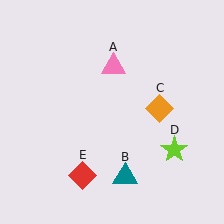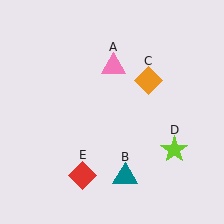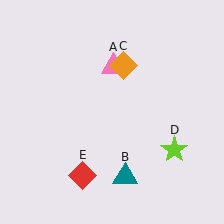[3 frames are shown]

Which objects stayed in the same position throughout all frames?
Pink triangle (object A) and teal triangle (object B) and lime star (object D) and red diamond (object E) remained stationary.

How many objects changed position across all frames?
1 object changed position: orange diamond (object C).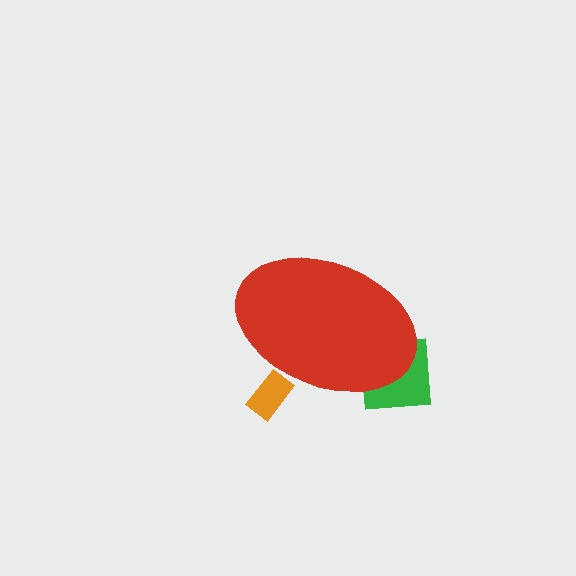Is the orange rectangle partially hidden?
Yes, the orange rectangle is partially hidden behind the red ellipse.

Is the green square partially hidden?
Yes, the green square is partially hidden behind the red ellipse.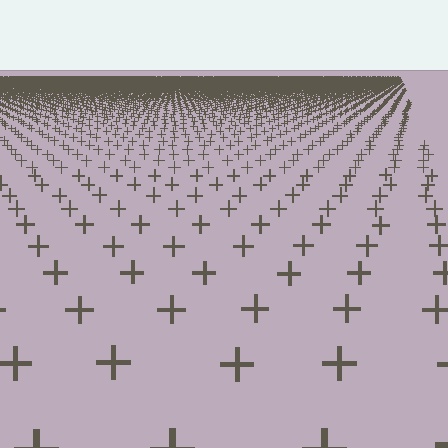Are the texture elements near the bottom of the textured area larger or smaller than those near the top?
Larger. Near the bottom, elements are closer to the viewer and appear at a bigger on-screen size.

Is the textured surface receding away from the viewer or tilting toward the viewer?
The surface is receding away from the viewer. Texture elements get smaller and denser toward the top.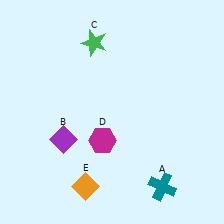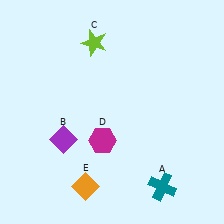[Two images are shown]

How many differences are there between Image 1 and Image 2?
There is 1 difference between the two images.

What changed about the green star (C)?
In Image 1, C is green. In Image 2, it changed to lime.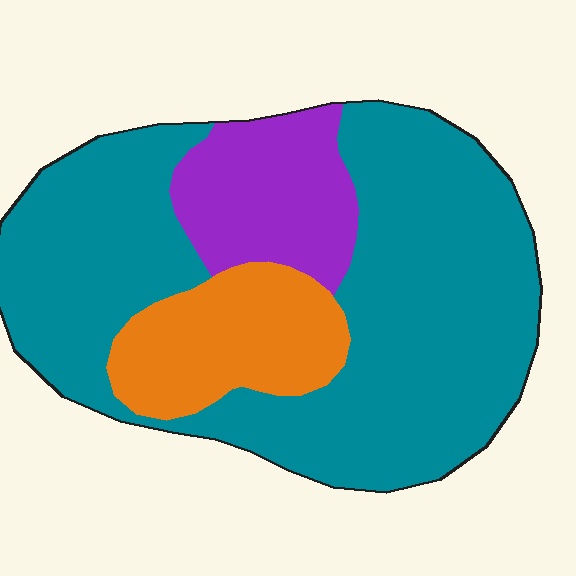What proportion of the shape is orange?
Orange takes up less than a quarter of the shape.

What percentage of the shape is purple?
Purple takes up about one sixth (1/6) of the shape.